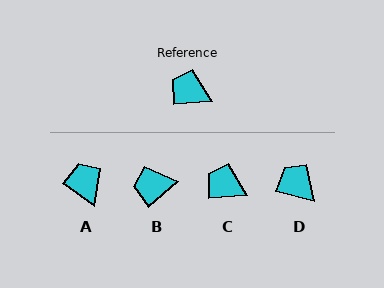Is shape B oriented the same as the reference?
No, it is off by about 34 degrees.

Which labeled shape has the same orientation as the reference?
C.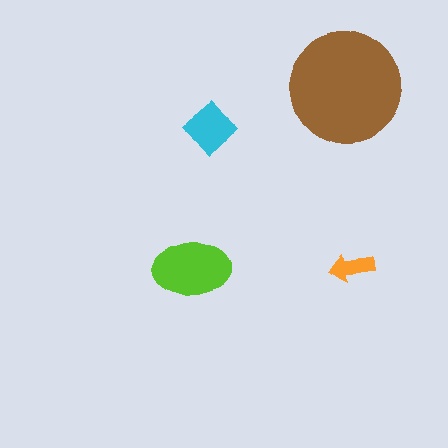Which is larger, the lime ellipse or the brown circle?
The brown circle.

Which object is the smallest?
The orange arrow.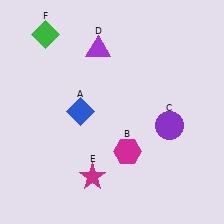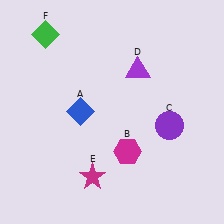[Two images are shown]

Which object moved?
The purple triangle (D) moved right.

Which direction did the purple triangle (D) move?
The purple triangle (D) moved right.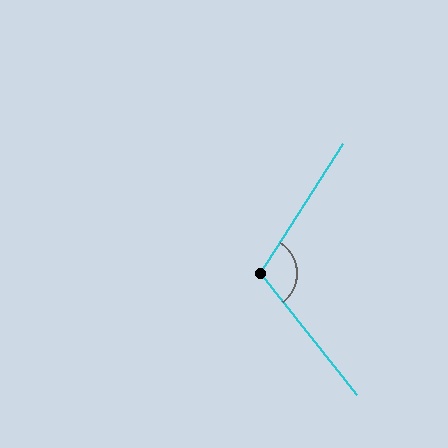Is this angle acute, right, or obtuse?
It is obtuse.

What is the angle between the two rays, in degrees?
Approximately 109 degrees.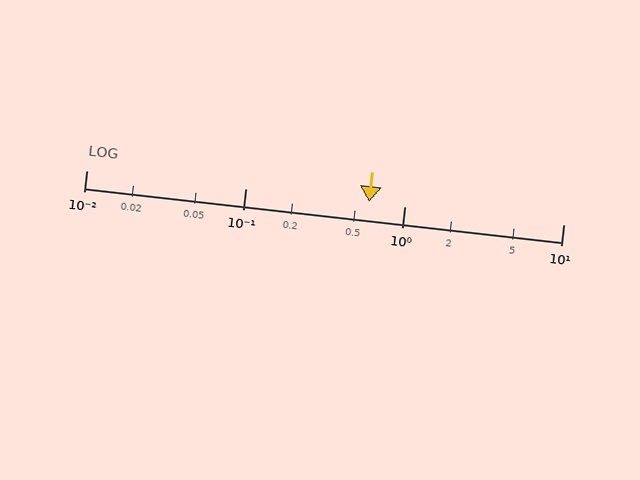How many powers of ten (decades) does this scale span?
The scale spans 3 decades, from 0.01 to 10.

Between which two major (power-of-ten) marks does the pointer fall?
The pointer is between 0.1 and 1.